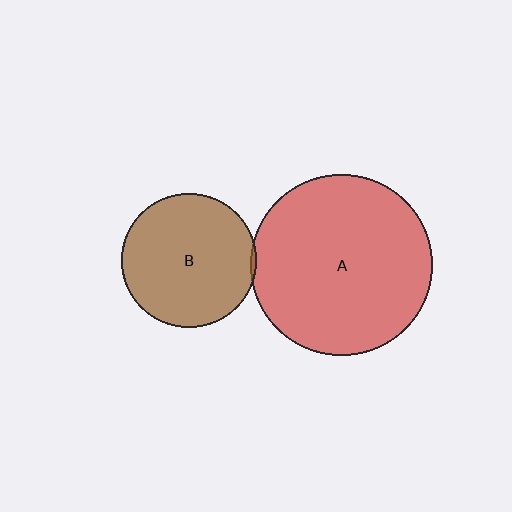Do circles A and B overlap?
Yes.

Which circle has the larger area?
Circle A (red).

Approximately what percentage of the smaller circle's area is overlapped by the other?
Approximately 5%.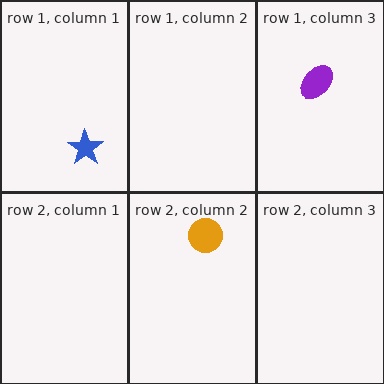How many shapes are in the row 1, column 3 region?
1.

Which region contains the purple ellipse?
The row 1, column 3 region.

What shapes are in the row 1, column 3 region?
The purple ellipse.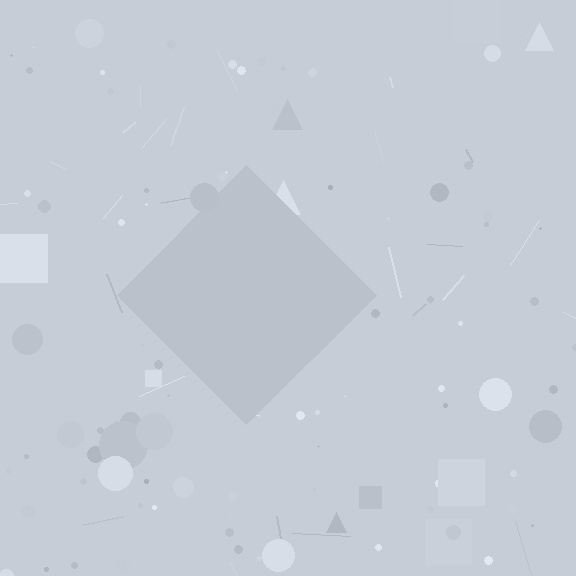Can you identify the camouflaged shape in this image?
The camouflaged shape is a diamond.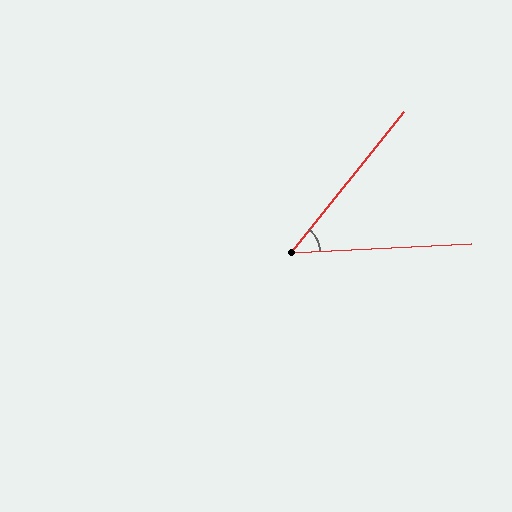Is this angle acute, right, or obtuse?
It is acute.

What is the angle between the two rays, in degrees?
Approximately 48 degrees.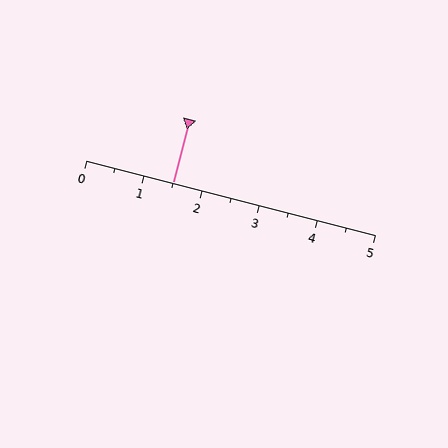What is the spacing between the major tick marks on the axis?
The major ticks are spaced 1 apart.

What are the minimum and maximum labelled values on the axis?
The axis runs from 0 to 5.